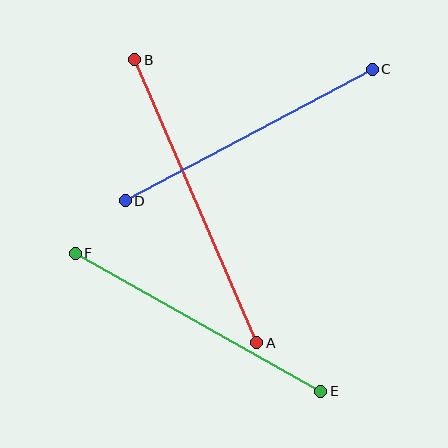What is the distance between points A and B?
The distance is approximately 308 pixels.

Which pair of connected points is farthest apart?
Points A and B are farthest apart.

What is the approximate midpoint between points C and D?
The midpoint is at approximately (249, 135) pixels.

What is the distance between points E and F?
The distance is approximately 282 pixels.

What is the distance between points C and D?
The distance is approximately 280 pixels.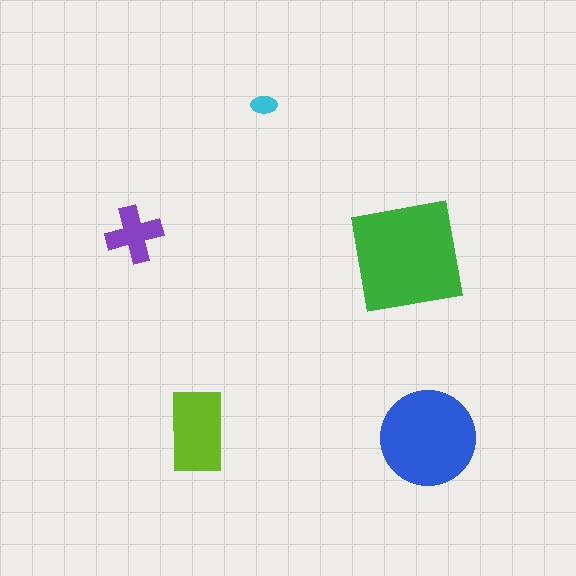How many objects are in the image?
There are 5 objects in the image.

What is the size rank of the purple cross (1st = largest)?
4th.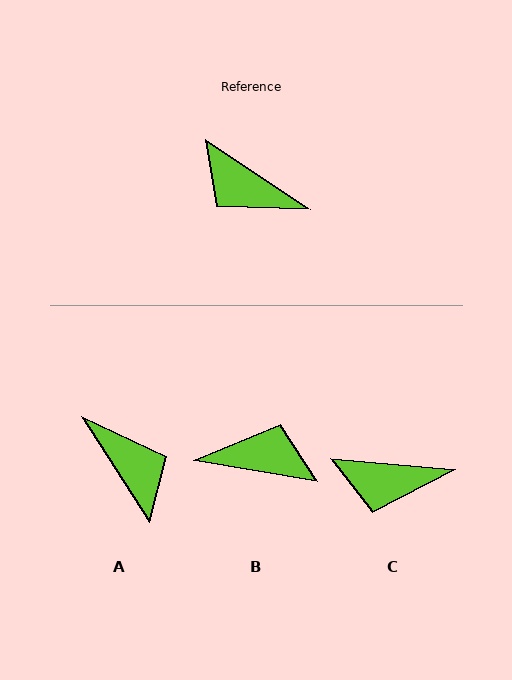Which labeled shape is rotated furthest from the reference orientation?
A, about 156 degrees away.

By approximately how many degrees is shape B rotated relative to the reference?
Approximately 156 degrees clockwise.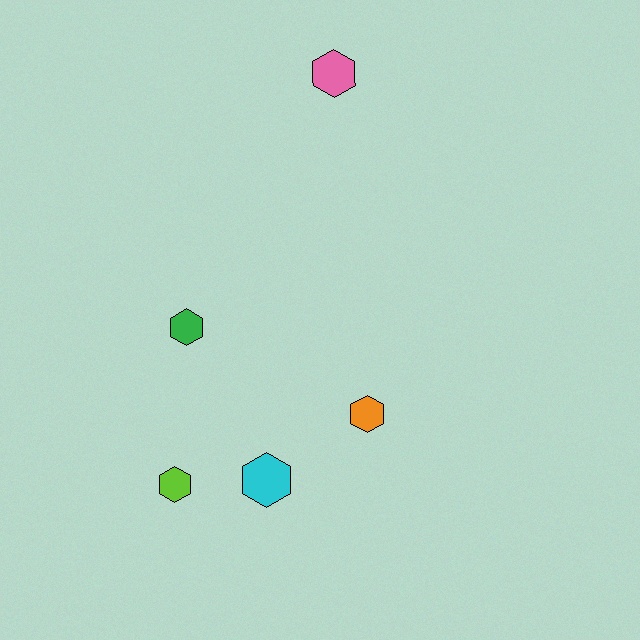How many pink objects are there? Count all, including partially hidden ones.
There is 1 pink object.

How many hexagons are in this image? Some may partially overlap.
There are 5 hexagons.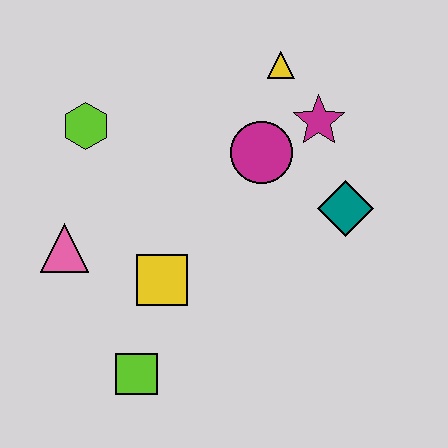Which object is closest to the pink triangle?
The yellow square is closest to the pink triangle.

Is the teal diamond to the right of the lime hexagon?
Yes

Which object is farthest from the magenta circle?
The lime square is farthest from the magenta circle.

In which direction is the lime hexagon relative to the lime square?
The lime hexagon is above the lime square.